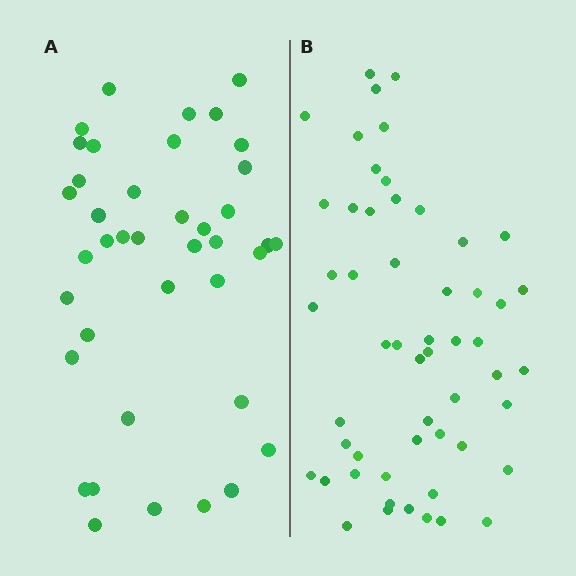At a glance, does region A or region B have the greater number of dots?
Region B (the right region) has more dots.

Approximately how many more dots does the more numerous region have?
Region B has approximately 15 more dots than region A.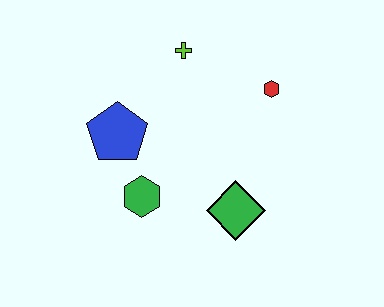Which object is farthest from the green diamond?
The lime cross is farthest from the green diamond.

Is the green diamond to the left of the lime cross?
No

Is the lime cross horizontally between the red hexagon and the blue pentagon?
Yes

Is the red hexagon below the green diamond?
No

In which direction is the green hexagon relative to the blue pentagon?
The green hexagon is below the blue pentagon.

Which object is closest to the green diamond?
The green hexagon is closest to the green diamond.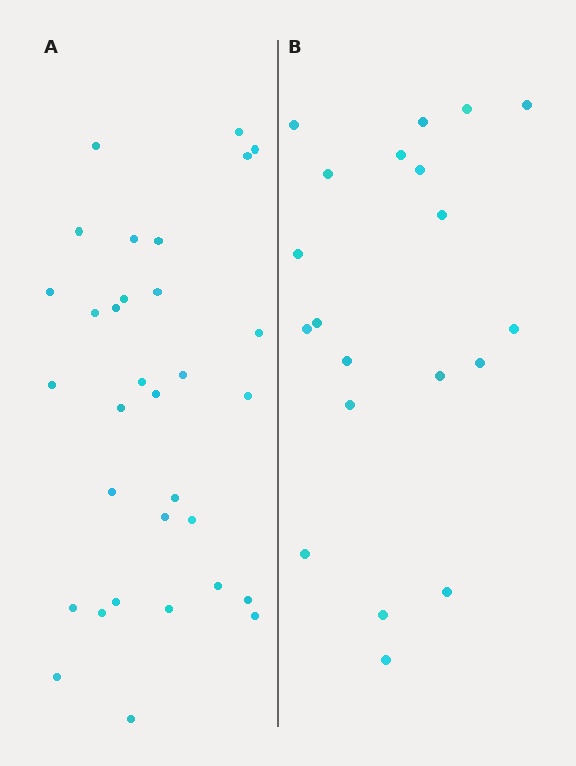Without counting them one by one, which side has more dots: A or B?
Region A (the left region) has more dots.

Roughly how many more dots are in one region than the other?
Region A has roughly 12 or so more dots than region B.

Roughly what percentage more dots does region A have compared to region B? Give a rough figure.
About 60% more.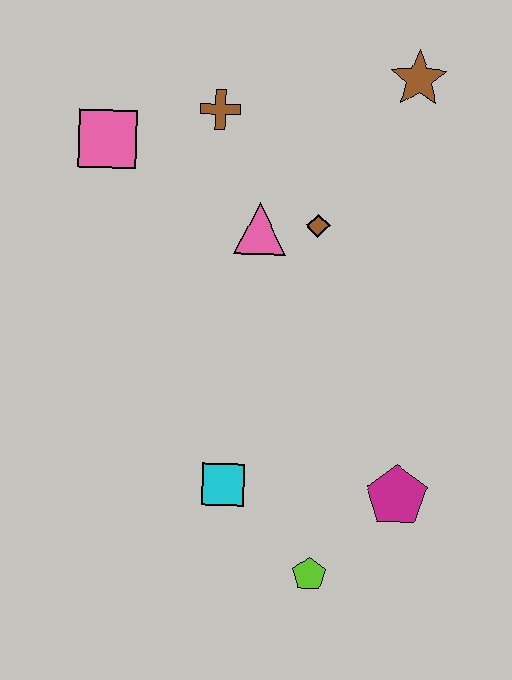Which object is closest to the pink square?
The brown cross is closest to the pink square.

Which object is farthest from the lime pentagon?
The brown star is farthest from the lime pentagon.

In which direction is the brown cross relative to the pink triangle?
The brown cross is above the pink triangle.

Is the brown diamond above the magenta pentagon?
Yes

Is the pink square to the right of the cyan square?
No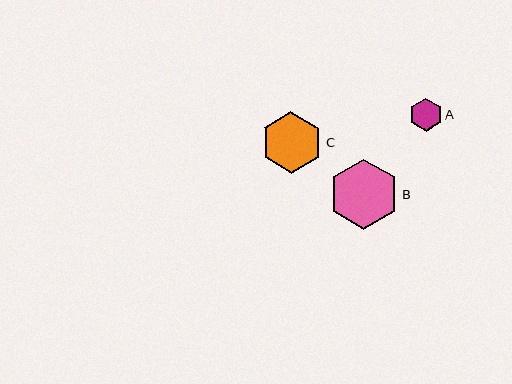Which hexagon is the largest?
Hexagon B is the largest with a size of approximately 70 pixels.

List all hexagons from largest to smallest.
From largest to smallest: B, C, A.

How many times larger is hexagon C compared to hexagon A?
Hexagon C is approximately 1.9 times the size of hexagon A.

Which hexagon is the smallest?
Hexagon A is the smallest with a size of approximately 33 pixels.